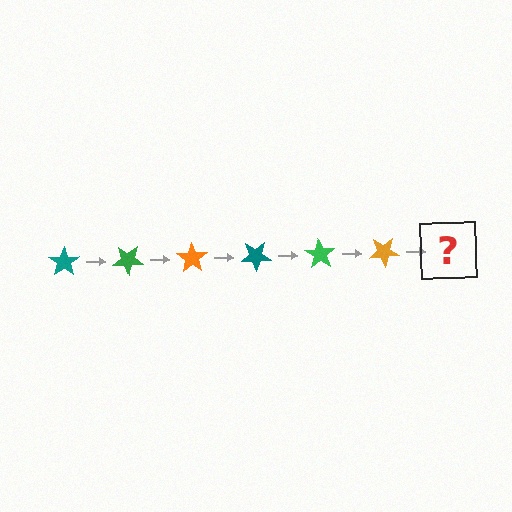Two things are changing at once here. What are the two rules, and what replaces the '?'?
The two rules are that it rotates 35 degrees each step and the color cycles through teal, green, and orange. The '?' should be a teal star, rotated 210 degrees from the start.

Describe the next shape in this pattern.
It should be a teal star, rotated 210 degrees from the start.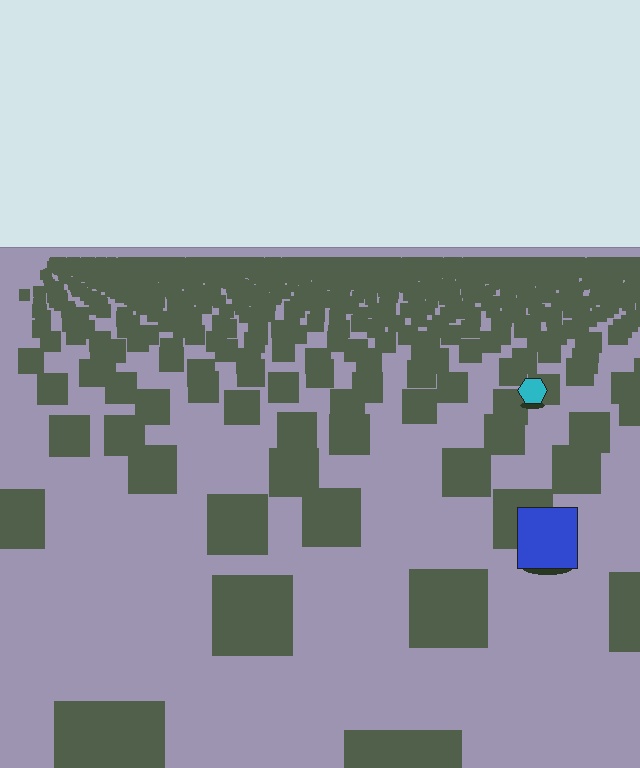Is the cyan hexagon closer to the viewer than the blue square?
No. The blue square is closer — you can tell from the texture gradient: the ground texture is coarser near it.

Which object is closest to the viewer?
The blue square is closest. The texture marks near it are larger and more spread out.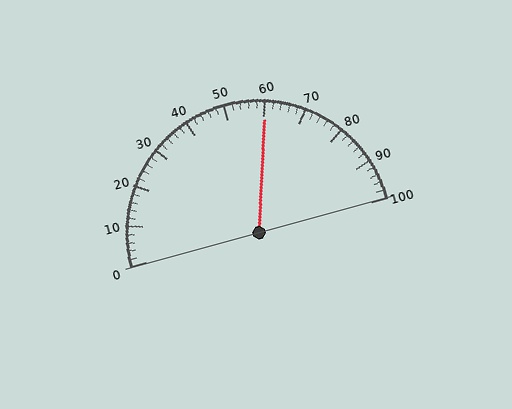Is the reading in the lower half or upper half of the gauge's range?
The reading is in the upper half of the range (0 to 100).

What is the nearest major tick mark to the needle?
The nearest major tick mark is 60.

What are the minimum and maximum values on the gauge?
The gauge ranges from 0 to 100.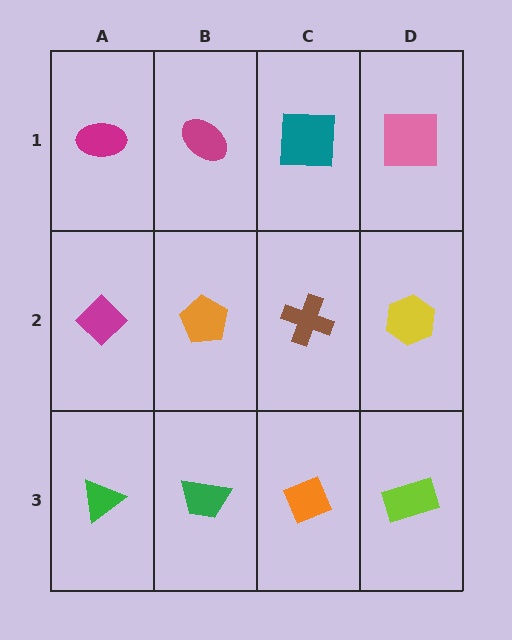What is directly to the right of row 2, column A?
An orange pentagon.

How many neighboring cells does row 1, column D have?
2.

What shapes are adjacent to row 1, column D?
A yellow hexagon (row 2, column D), a teal square (row 1, column C).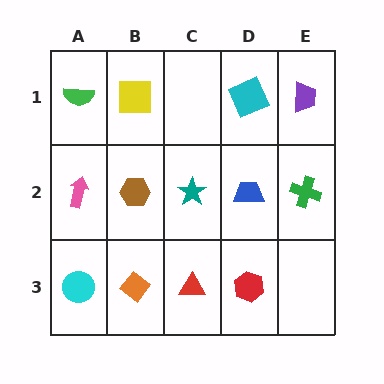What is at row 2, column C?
A teal star.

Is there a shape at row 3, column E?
No, that cell is empty.